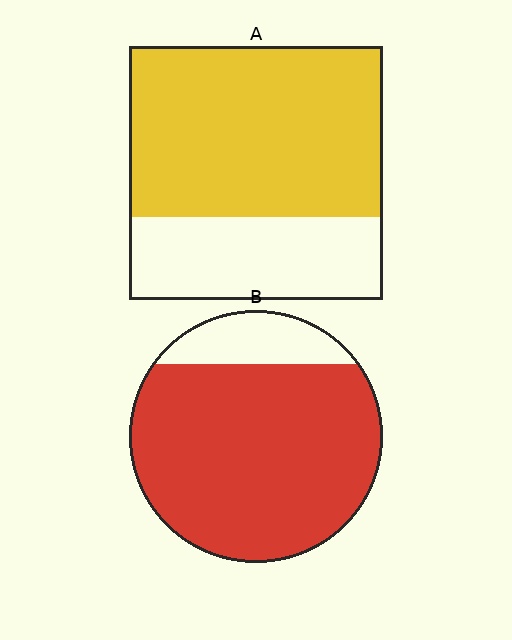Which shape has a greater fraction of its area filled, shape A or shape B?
Shape B.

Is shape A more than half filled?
Yes.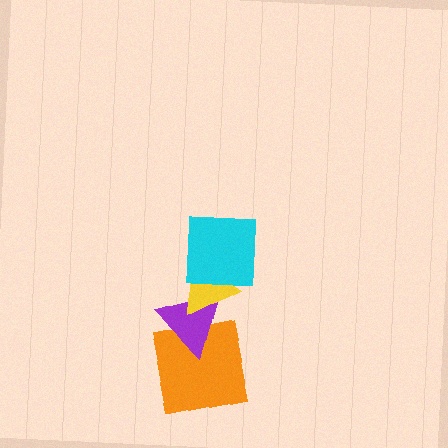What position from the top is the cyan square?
The cyan square is 1st from the top.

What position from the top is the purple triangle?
The purple triangle is 3rd from the top.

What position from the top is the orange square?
The orange square is 4th from the top.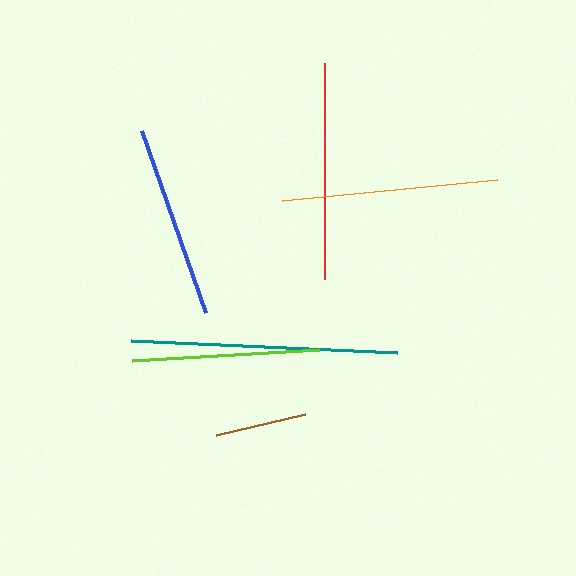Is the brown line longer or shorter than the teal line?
The teal line is longer than the brown line.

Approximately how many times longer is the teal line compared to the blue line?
The teal line is approximately 1.4 times the length of the blue line.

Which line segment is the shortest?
The brown line is the shortest at approximately 91 pixels.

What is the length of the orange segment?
The orange segment is approximately 217 pixels long.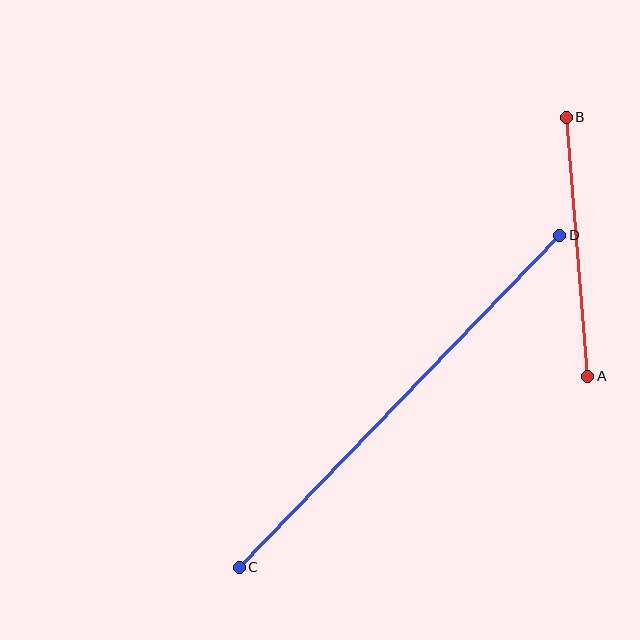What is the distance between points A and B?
The distance is approximately 260 pixels.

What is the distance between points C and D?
The distance is approximately 462 pixels.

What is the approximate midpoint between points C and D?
The midpoint is at approximately (399, 401) pixels.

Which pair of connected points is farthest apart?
Points C and D are farthest apart.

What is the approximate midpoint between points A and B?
The midpoint is at approximately (577, 247) pixels.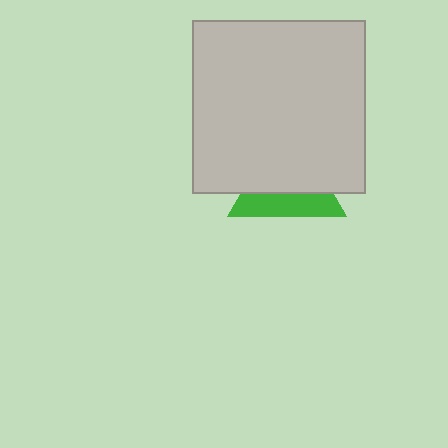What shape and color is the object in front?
The object in front is a light gray square.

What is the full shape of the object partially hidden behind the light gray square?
The partially hidden object is a green triangle.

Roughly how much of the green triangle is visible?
A small part of it is visible (roughly 41%).